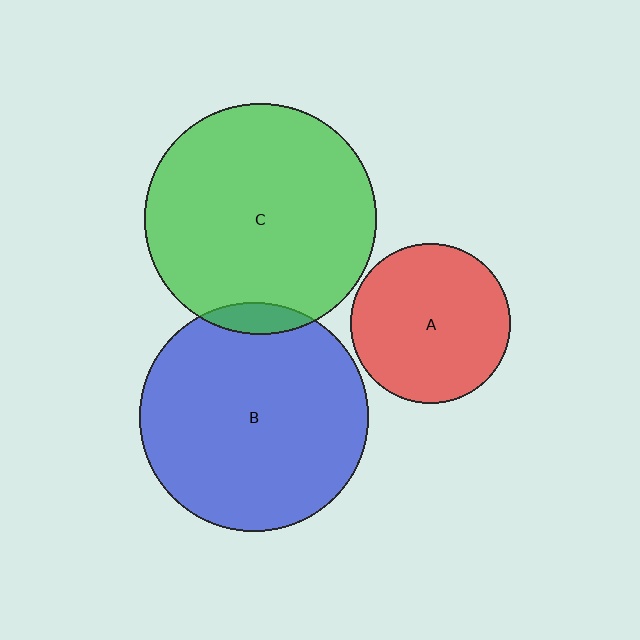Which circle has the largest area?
Circle C (green).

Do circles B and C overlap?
Yes.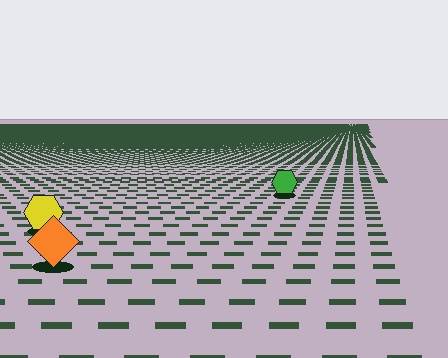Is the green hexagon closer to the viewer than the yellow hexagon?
No. The yellow hexagon is closer — you can tell from the texture gradient: the ground texture is coarser near it.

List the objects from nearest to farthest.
From nearest to farthest: the orange diamond, the yellow hexagon, the green hexagon.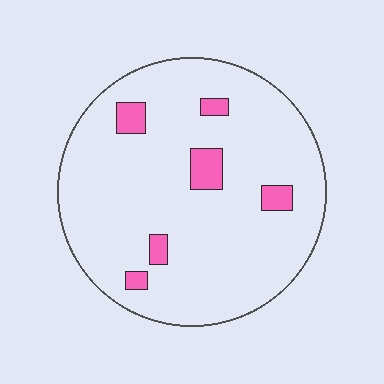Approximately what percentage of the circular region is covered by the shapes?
Approximately 10%.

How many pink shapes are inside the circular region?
6.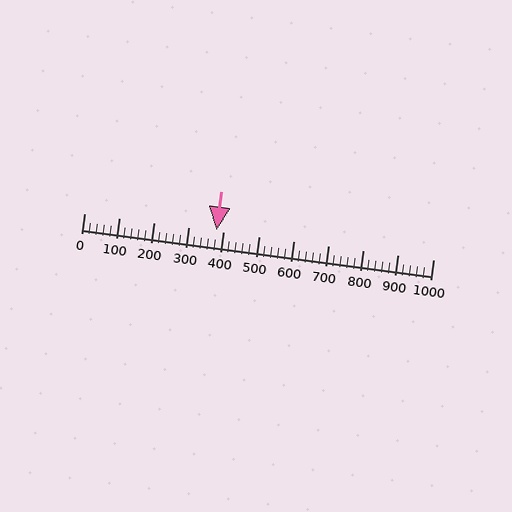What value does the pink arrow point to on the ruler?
The pink arrow points to approximately 378.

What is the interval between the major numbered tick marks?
The major tick marks are spaced 100 units apart.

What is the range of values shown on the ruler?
The ruler shows values from 0 to 1000.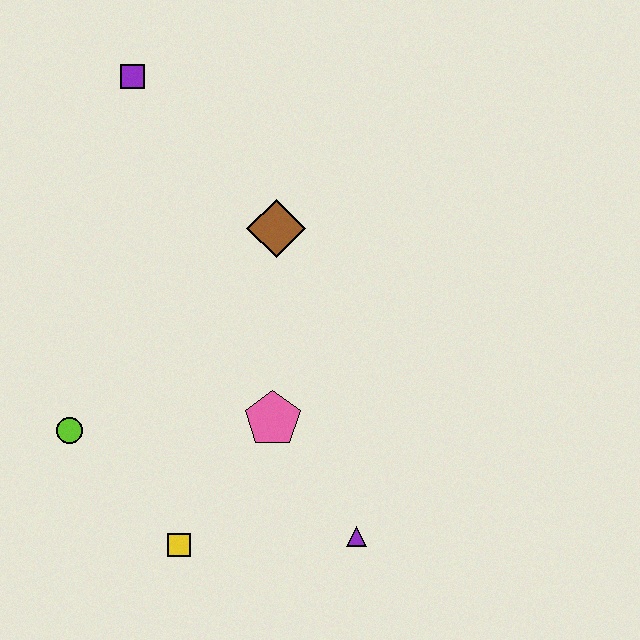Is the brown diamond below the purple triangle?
No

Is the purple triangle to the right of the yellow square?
Yes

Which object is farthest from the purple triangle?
The purple square is farthest from the purple triangle.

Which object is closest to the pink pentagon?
The purple triangle is closest to the pink pentagon.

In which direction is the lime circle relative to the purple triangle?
The lime circle is to the left of the purple triangle.